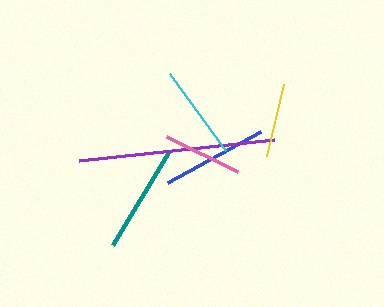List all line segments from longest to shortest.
From longest to shortest: purple, teal, blue, cyan, pink, yellow.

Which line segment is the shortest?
The yellow line is the shortest at approximately 74 pixels.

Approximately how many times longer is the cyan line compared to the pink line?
The cyan line is approximately 1.2 times the length of the pink line.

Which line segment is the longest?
The purple line is the longest at approximately 196 pixels.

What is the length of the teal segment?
The teal segment is approximately 108 pixels long.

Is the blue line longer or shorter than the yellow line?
The blue line is longer than the yellow line.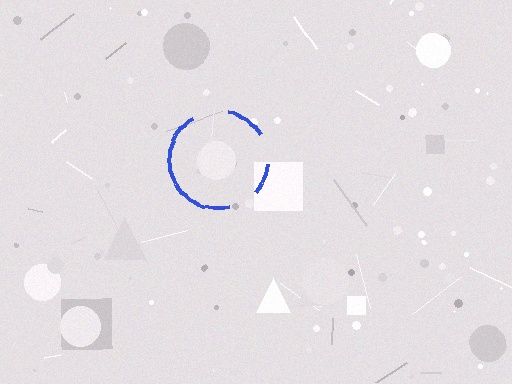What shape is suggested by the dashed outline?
The dashed outline suggests a circle.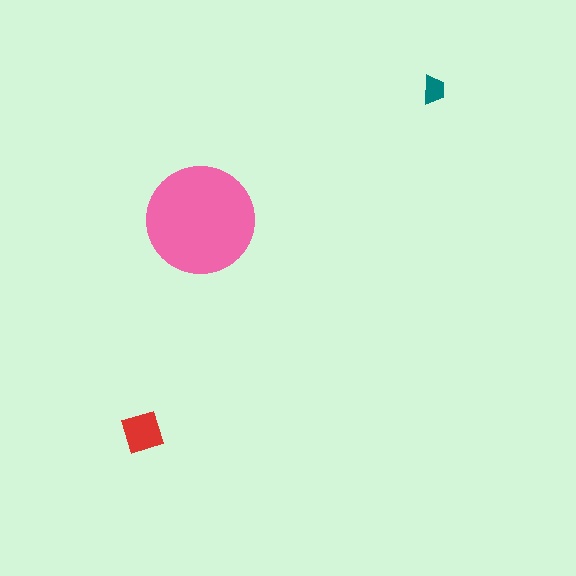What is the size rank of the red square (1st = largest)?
2nd.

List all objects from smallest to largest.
The teal trapezoid, the red square, the pink circle.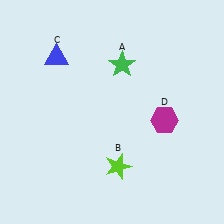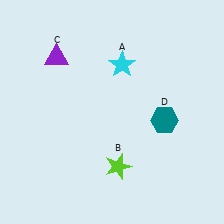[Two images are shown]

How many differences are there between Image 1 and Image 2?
There are 3 differences between the two images.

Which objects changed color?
A changed from green to cyan. C changed from blue to purple. D changed from magenta to teal.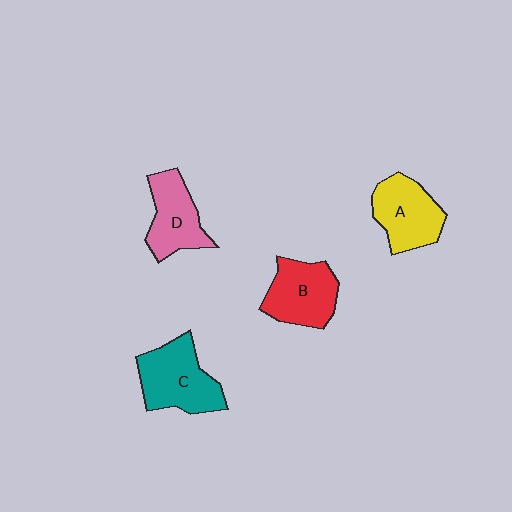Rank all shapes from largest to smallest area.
From largest to smallest: C (teal), B (red), A (yellow), D (pink).